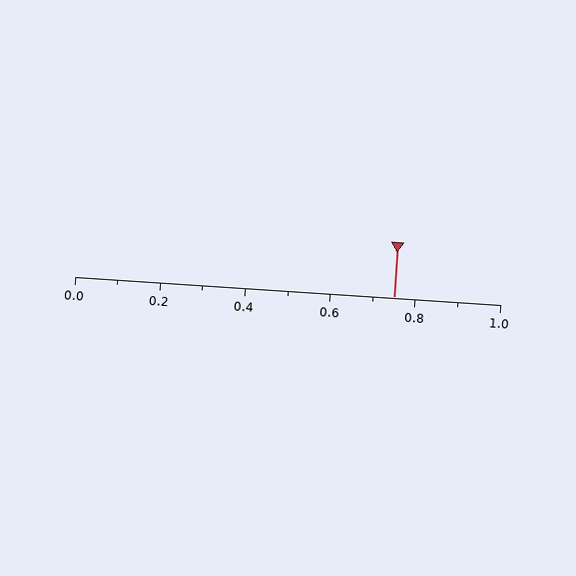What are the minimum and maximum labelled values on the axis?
The axis runs from 0.0 to 1.0.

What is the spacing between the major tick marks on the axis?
The major ticks are spaced 0.2 apart.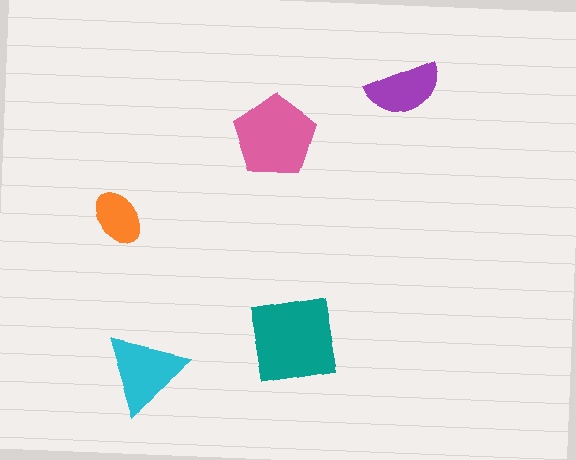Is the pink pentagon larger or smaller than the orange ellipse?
Larger.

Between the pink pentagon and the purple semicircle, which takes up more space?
The pink pentagon.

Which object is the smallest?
The orange ellipse.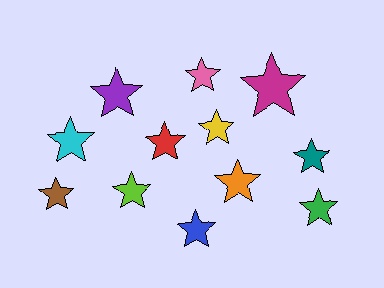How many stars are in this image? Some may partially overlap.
There are 12 stars.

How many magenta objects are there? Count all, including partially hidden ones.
There is 1 magenta object.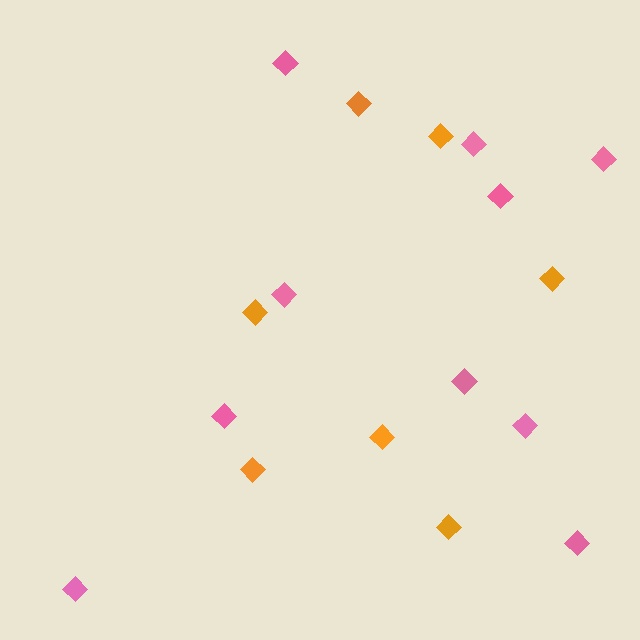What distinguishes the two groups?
There are 2 groups: one group of pink diamonds (10) and one group of orange diamonds (7).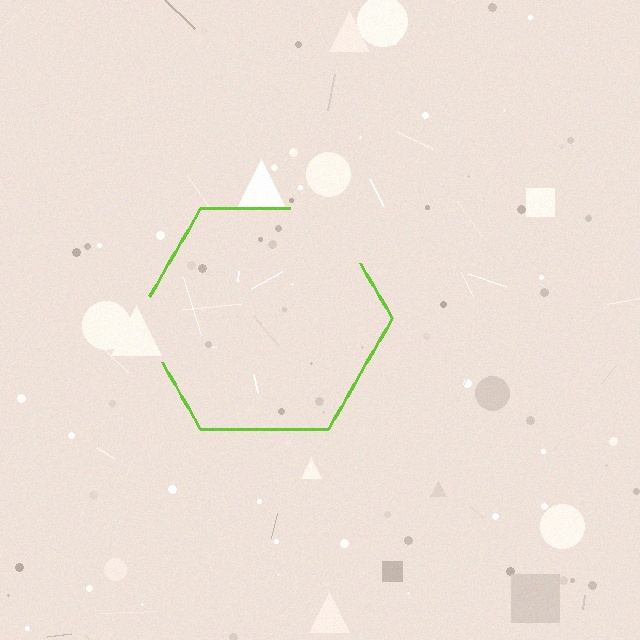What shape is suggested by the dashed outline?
The dashed outline suggests a hexagon.